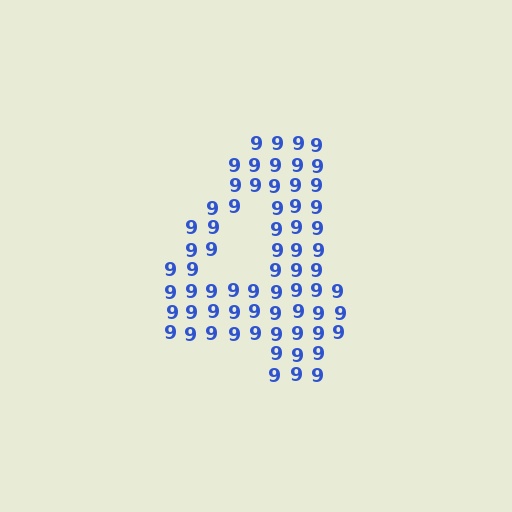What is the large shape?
The large shape is the digit 4.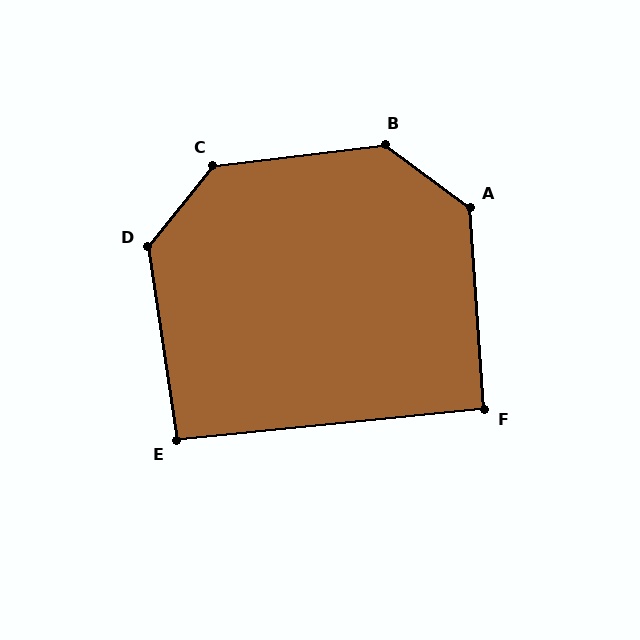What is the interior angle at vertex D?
Approximately 132 degrees (obtuse).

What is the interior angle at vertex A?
Approximately 131 degrees (obtuse).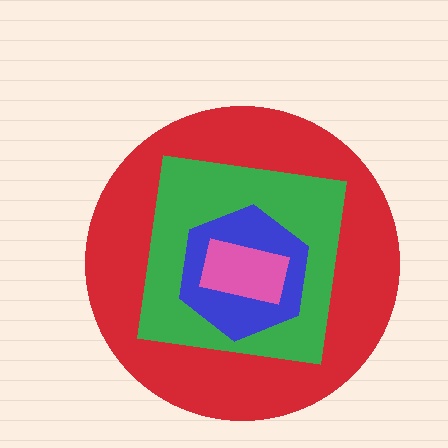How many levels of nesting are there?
4.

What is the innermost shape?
The pink rectangle.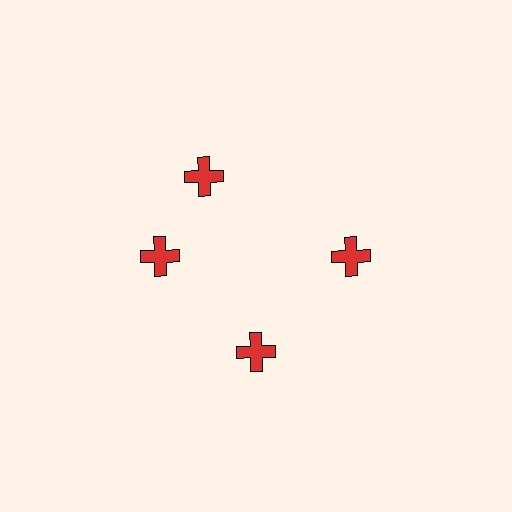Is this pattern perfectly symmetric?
No. The 4 red crosses are arranged in a ring, but one element near the 12 o'clock position is rotated out of alignment along the ring, breaking the 4-fold rotational symmetry.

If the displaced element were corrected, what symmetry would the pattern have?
It would have 4-fold rotational symmetry — the pattern would map onto itself every 90 degrees.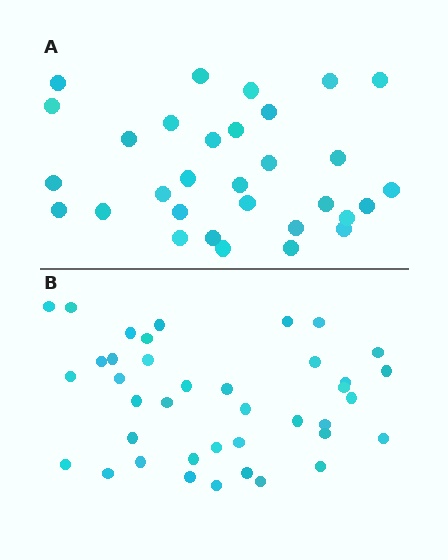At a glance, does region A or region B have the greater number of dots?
Region B (the bottom region) has more dots.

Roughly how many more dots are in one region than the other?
Region B has roughly 8 or so more dots than region A.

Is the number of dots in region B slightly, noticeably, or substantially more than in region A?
Region B has noticeably more, but not dramatically so. The ratio is roughly 1.3 to 1.